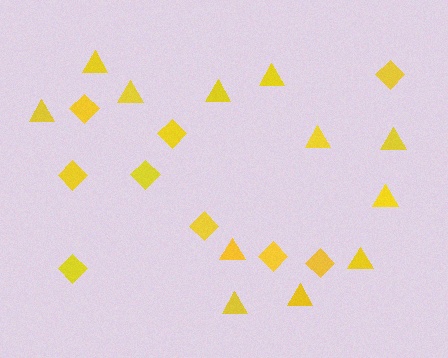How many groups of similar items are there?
There are 2 groups: one group of diamonds (9) and one group of triangles (12).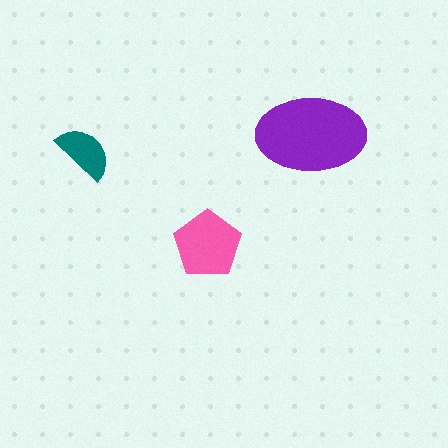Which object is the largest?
The purple ellipse.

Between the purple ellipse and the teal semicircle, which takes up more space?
The purple ellipse.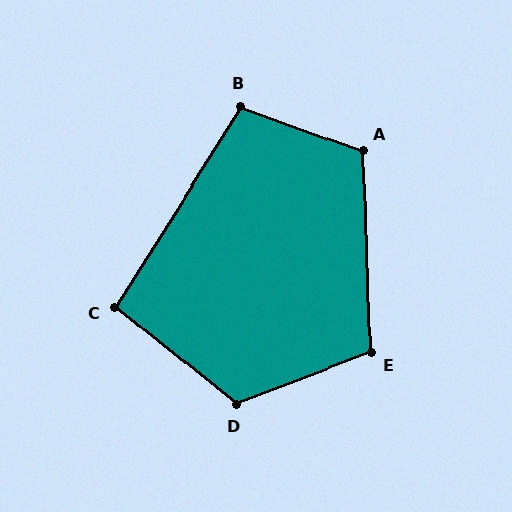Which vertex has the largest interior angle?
D, at approximately 120 degrees.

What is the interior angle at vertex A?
Approximately 112 degrees (obtuse).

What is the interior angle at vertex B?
Approximately 102 degrees (obtuse).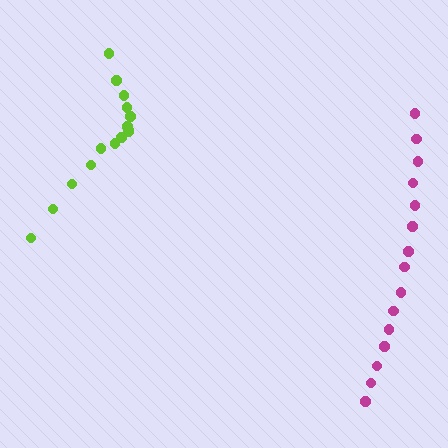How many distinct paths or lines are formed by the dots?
There are 2 distinct paths.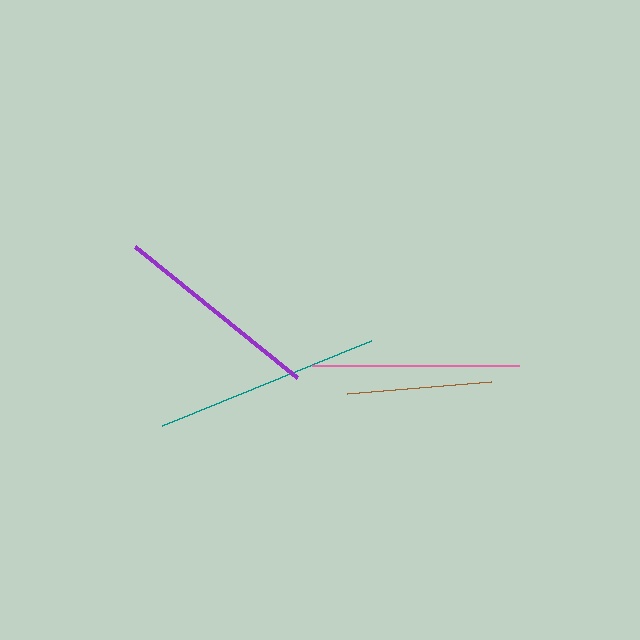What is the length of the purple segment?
The purple segment is approximately 209 pixels long.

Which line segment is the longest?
The teal line is the longest at approximately 225 pixels.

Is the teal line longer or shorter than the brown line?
The teal line is longer than the brown line.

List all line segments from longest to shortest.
From longest to shortest: teal, purple, pink, brown.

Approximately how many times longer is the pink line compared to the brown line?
The pink line is approximately 1.4 times the length of the brown line.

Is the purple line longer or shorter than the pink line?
The purple line is longer than the pink line.